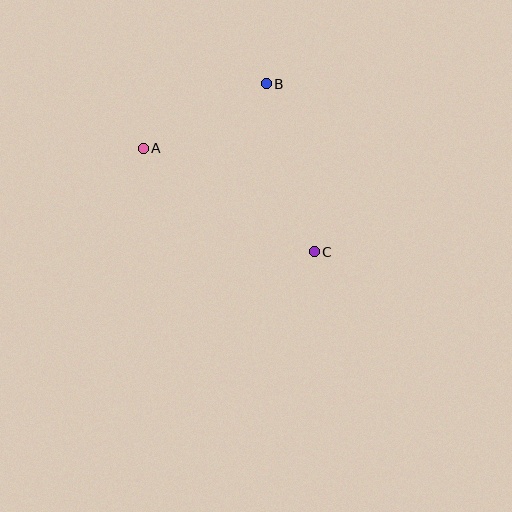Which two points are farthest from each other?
Points A and C are farthest from each other.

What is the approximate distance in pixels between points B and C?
The distance between B and C is approximately 175 pixels.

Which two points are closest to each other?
Points A and B are closest to each other.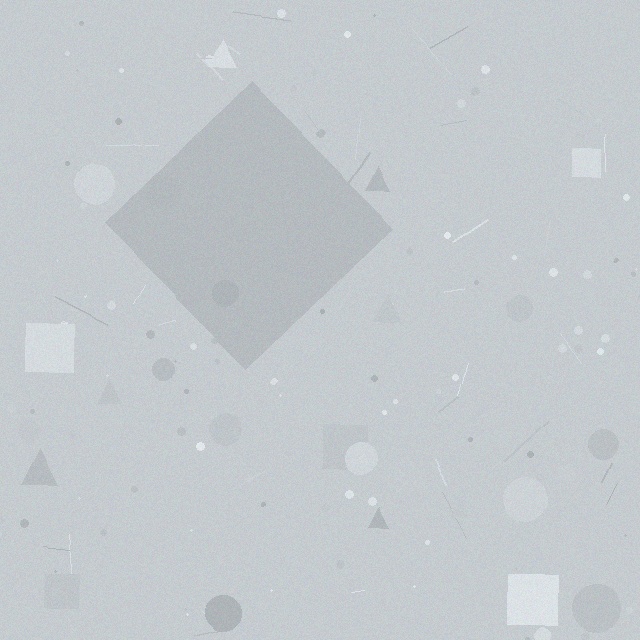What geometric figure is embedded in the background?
A diamond is embedded in the background.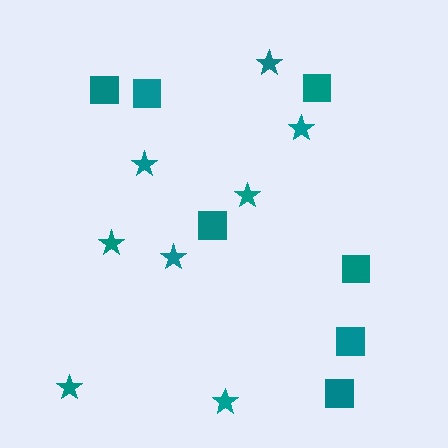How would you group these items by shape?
There are 2 groups: one group of squares (7) and one group of stars (8).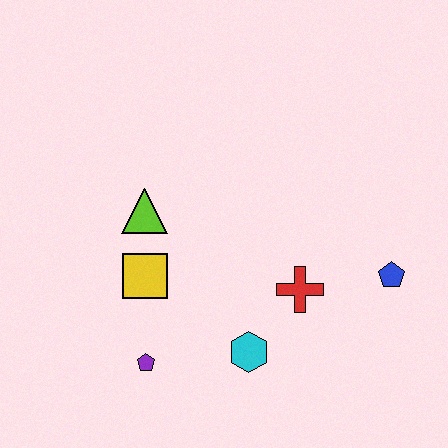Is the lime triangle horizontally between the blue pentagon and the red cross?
No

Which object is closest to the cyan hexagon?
The red cross is closest to the cyan hexagon.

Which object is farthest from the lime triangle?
The blue pentagon is farthest from the lime triangle.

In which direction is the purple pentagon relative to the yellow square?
The purple pentagon is below the yellow square.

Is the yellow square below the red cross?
No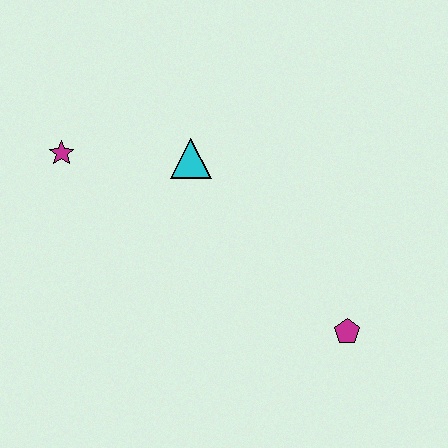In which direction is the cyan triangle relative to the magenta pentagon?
The cyan triangle is above the magenta pentagon.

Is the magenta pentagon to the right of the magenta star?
Yes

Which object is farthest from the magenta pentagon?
The magenta star is farthest from the magenta pentagon.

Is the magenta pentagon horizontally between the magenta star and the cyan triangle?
No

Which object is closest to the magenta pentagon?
The cyan triangle is closest to the magenta pentagon.